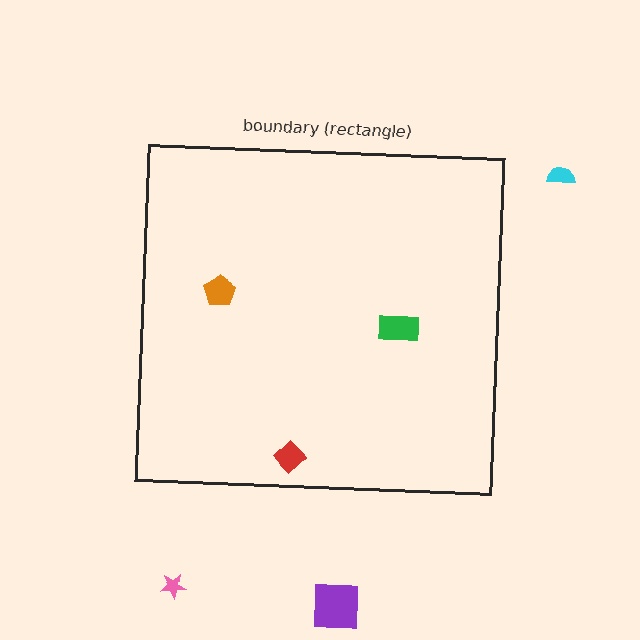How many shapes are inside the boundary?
3 inside, 3 outside.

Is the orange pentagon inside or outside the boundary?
Inside.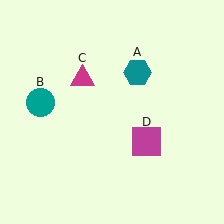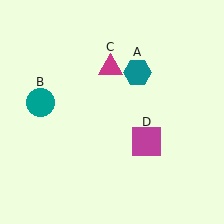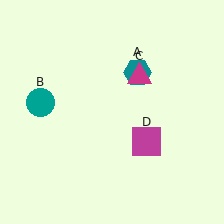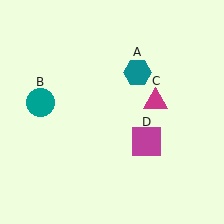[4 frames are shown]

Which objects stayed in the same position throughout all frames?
Teal hexagon (object A) and teal circle (object B) and magenta square (object D) remained stationary.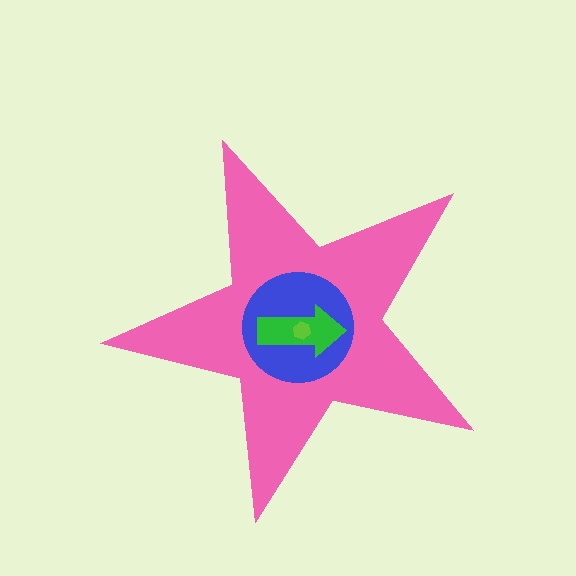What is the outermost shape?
The pink star.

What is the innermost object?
The lime hexagon.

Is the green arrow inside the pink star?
Yes.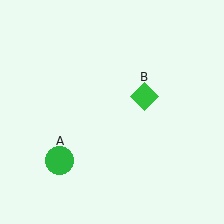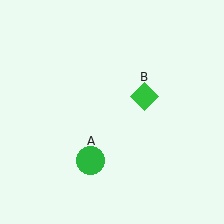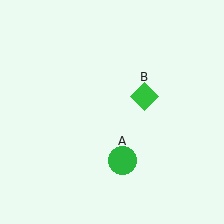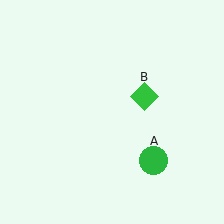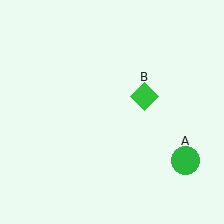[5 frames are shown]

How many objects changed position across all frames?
1 object changed position: green circle (object A).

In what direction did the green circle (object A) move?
The green circle (object A) moved right.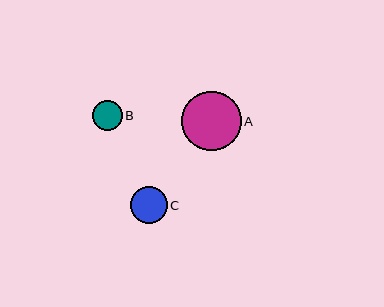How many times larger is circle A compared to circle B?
Circle A is approximately 2.0 times the size of circle B.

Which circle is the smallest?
Circle B is the smallest with a size of approximately 30 pixels.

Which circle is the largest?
Circle A is the largest with a size of approximately 60 pixels.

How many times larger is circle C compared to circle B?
Circle C is approximately 1.2 times the size of circle B.